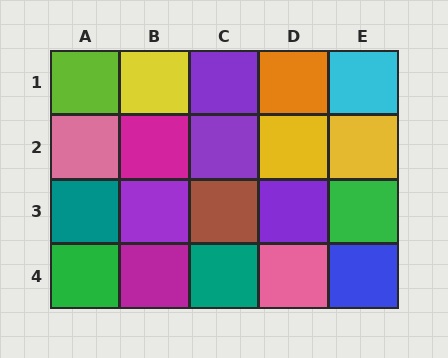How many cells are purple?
4 cells are purple.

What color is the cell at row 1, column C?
Purple.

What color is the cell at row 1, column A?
Lime.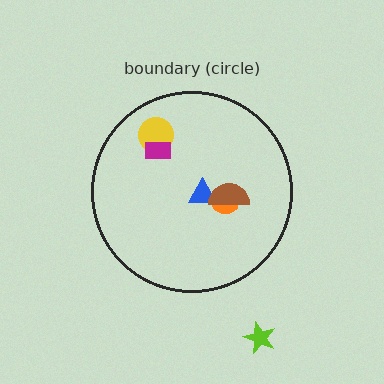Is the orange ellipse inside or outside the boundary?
Inside.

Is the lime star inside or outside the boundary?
Outside.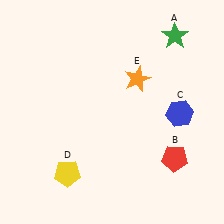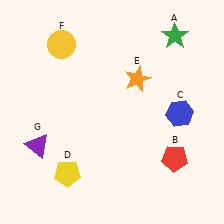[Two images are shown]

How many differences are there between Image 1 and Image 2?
There are 2 differences between the two images.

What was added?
A yellow circle (F), a purple triangle (G) were added in Image 2.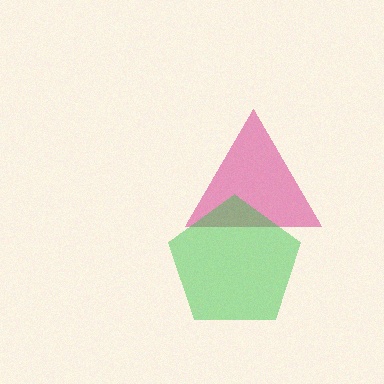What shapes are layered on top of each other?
The layered shapes are: a magenta triangle, a green pentagon.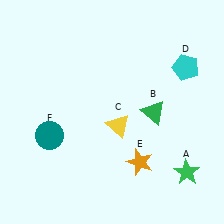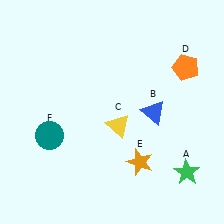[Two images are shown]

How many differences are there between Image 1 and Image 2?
There are 2 differences between the two images.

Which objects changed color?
B changed from green to blue. D changed from cyan to orange.